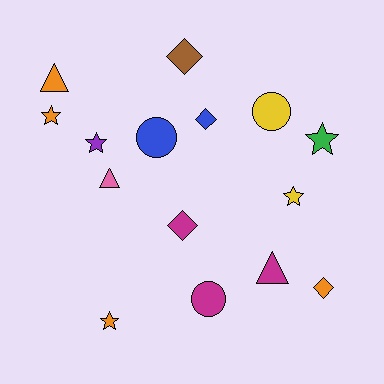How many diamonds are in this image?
There are 4 diamonds.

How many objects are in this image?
There are 15 objects.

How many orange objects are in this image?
There are 4 orange objects.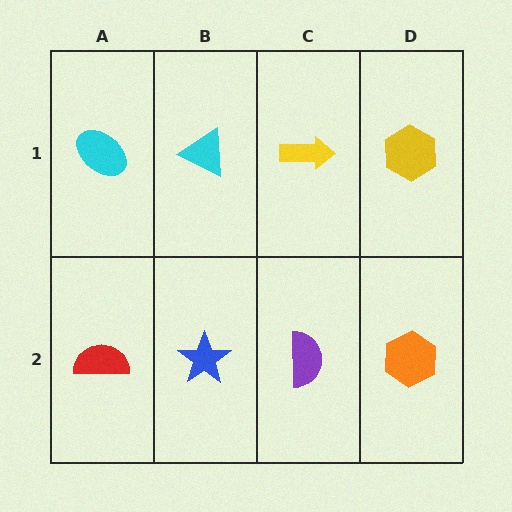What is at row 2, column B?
A blue star.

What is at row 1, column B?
A cyan triangle.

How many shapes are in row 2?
4 shapes.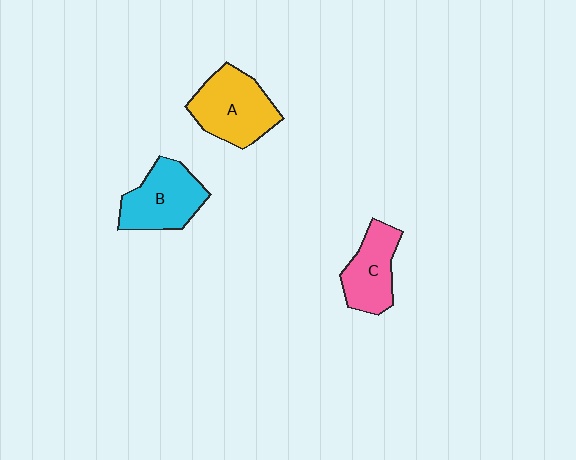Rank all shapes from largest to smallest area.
From largest to smallest: A (yellow), B (cyan), C (pink).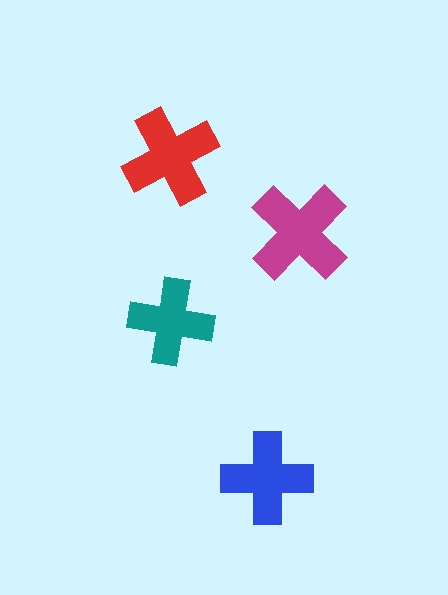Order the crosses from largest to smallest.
the magenta one, the red one, the blue one, the teal one.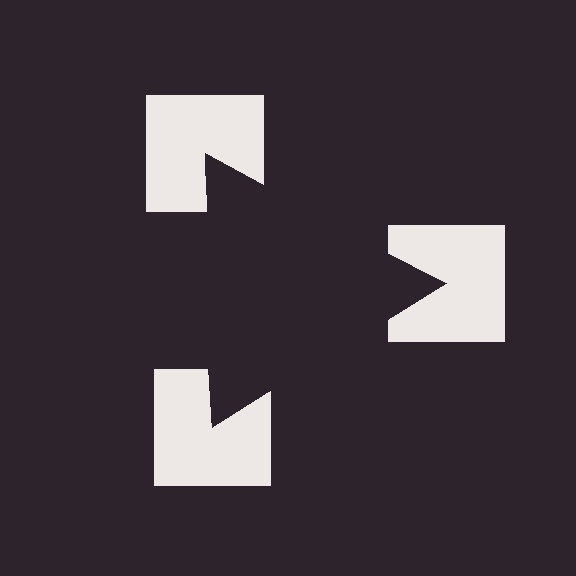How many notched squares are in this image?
There are 3 — one at each vertex of the illusory triangle.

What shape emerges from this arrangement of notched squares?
An illusory triangle — its edges are inferred from the aligned wedge cuts in the notched squares, not physically drawn.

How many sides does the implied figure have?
3 sides.